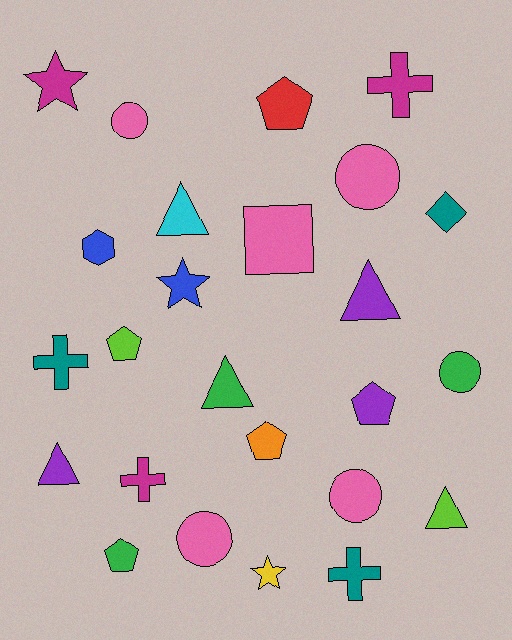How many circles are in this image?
There are 5 circles.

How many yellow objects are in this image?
There is 1 yellow object.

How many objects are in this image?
There are 25 objects.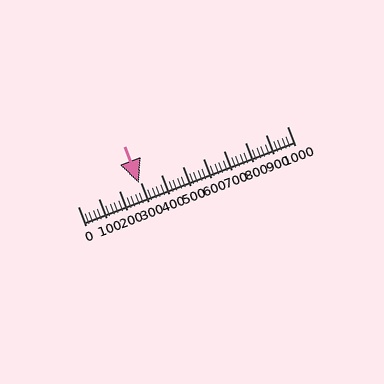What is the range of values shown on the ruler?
The ruler shows values from 0 to 1000.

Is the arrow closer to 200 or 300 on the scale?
The arrow is closer to 300.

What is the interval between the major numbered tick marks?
The major tick marks are spaced 100 units apart.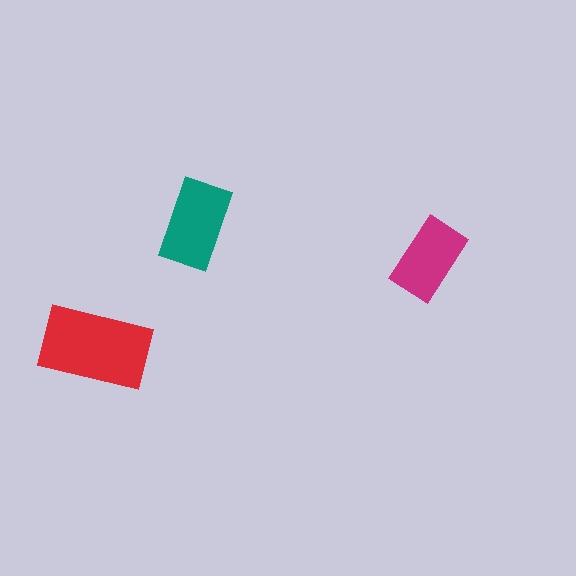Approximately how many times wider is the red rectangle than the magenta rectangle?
About 1.5 times wider.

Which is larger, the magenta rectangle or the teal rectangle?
The teal one.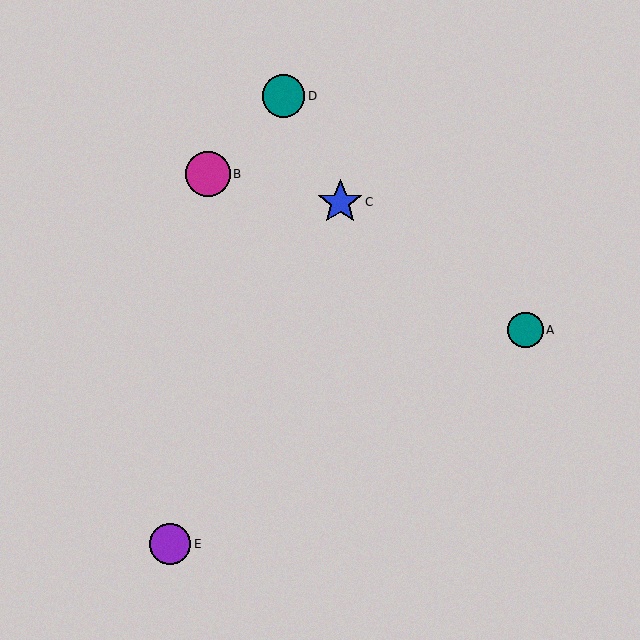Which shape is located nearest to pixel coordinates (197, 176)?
The magenta circle (labeled B) at (207, 174) is nearest to that location.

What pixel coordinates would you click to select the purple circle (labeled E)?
Click at (170, 544) to select the purple circle E.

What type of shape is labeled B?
Shape B is a magenta circle.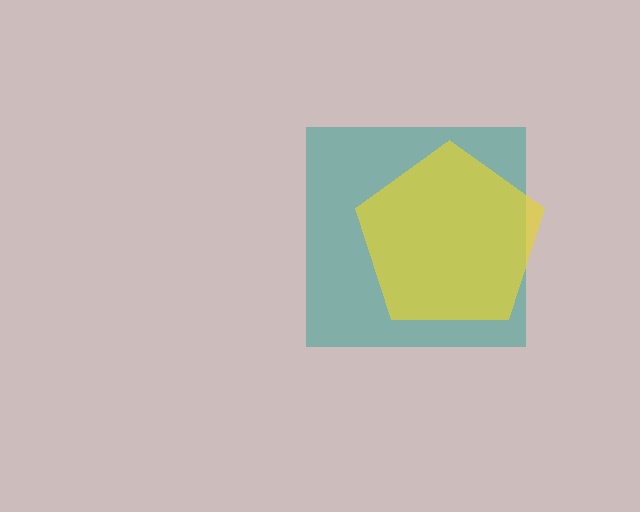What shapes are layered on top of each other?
The layered shapes are: a teal square, a yellow pentagon.